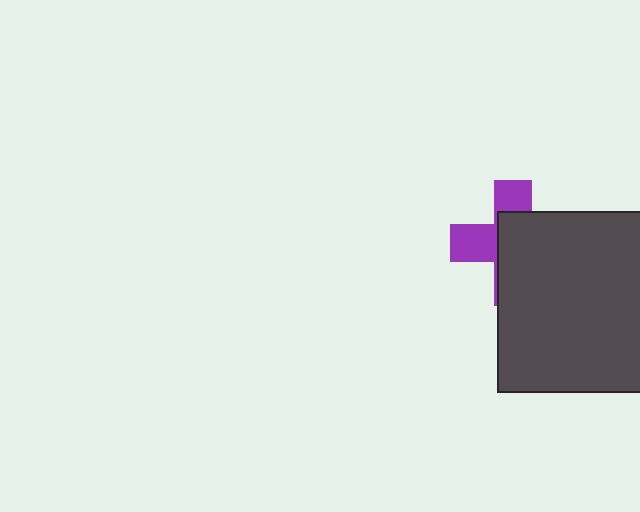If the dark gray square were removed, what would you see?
You would see the complete purple cross.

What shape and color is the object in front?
The object in front is a dark gray square.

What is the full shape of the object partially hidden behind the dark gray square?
The partially hidden object is a purple cross.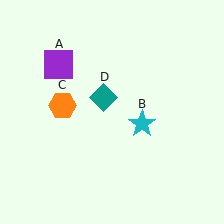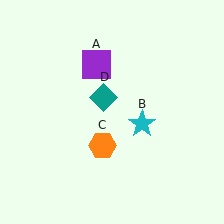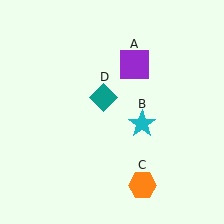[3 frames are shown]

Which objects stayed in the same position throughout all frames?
Cyan star (object B) and teal diamond (object D) remained stationary.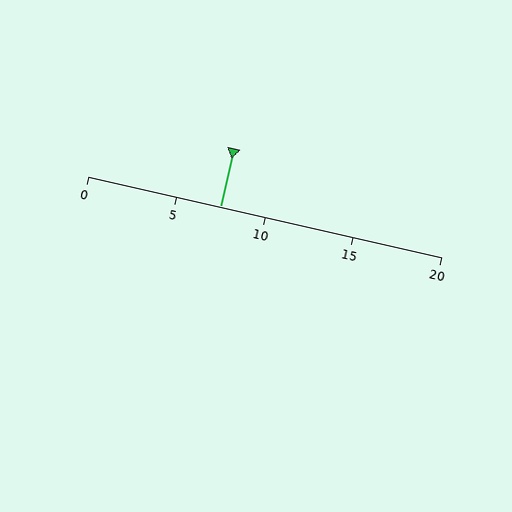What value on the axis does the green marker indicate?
The marker indicates approximately 7.5.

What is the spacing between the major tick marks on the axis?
The major ticks are spaced 5 apart.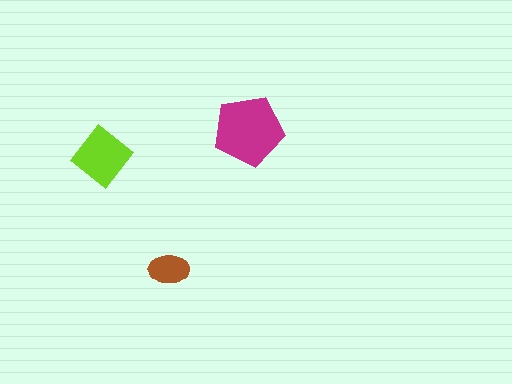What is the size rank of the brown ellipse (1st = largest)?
3rd.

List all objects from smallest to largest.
The brown ellipse, the lime diamond, the magenta pentagon.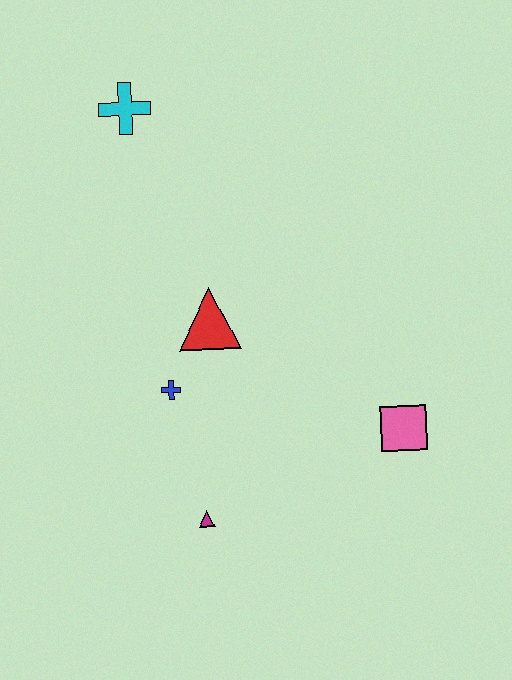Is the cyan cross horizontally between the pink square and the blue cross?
No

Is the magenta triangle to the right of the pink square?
No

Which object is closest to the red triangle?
The blue cross is closest to the red triangle.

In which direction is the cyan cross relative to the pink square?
The cyan cross is above the pink square.